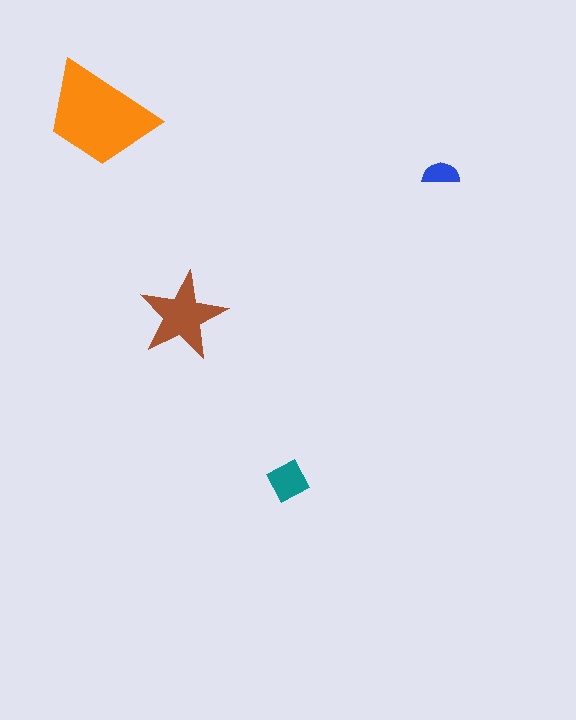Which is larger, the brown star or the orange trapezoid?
The orange trapezoid.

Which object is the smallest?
The blue semicircle.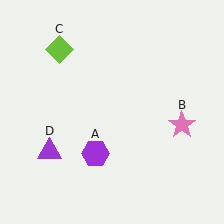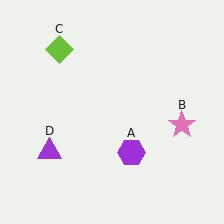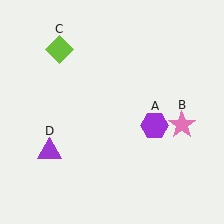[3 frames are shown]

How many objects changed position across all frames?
1 object changed position: purple hexagon (object A).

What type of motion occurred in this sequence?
The purple hexagon (object A) rotated counterclockwise around the center of the scene.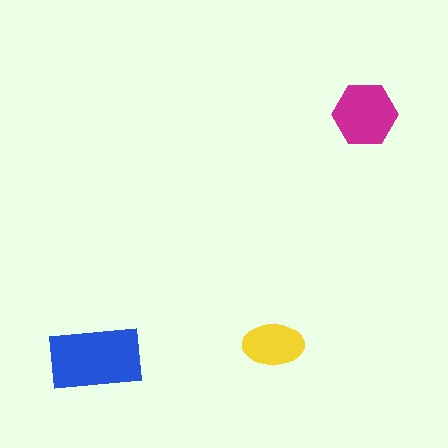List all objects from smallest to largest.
The yellow ellipse, the magenta hexagon, the blue rectangle.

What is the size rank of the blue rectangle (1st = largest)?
1st.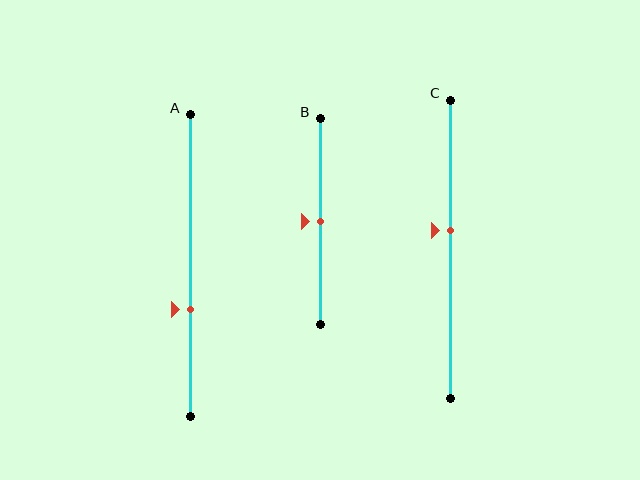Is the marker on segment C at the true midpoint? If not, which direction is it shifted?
No, the marker on segment C is shifted upward by about 6% of the segment length.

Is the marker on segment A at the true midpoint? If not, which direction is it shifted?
No, the marker on segment A is shifted downward by about 15% of the segment length.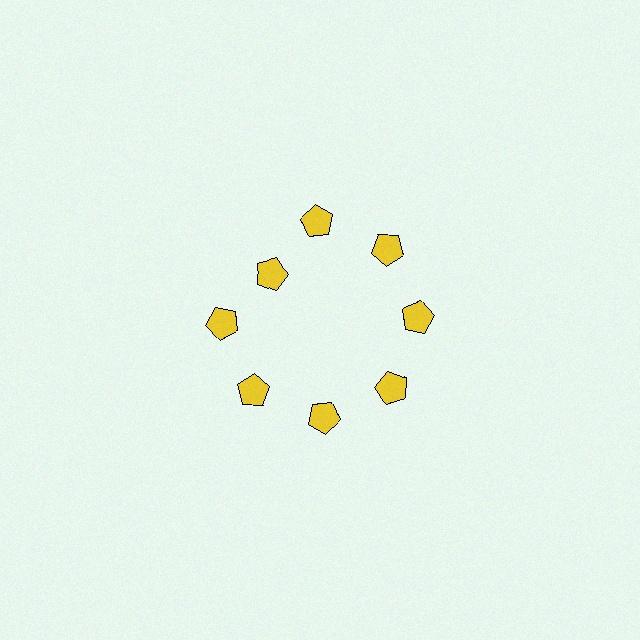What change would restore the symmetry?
The symmetry would be restored by moving it outward, back onto the ring so that all 8 pentagons sit at equal angles and equal distance from the center.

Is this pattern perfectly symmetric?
No. The 8 yellow pentagons are arranged in a ring, but one element near the 10 o'clock position is pulled inward toward the center, breaking the 8-fold rotational symmetry.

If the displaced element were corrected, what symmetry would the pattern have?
It would have 8-fold rotational symmetry — the pattern would map onto itself every 45 degrees.